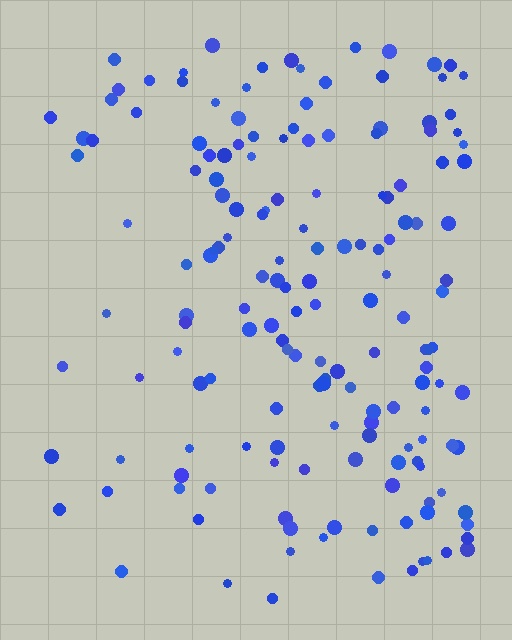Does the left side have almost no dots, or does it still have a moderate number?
Still a moderate number, just noticeably fewer than the right.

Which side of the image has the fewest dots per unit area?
The left.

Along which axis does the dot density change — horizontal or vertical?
Horizontal.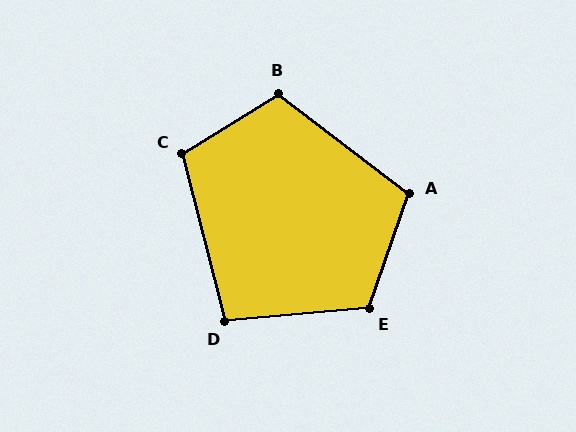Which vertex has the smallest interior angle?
D, at approximately 99 degrees.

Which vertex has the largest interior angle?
E, at approximately 114 degrees.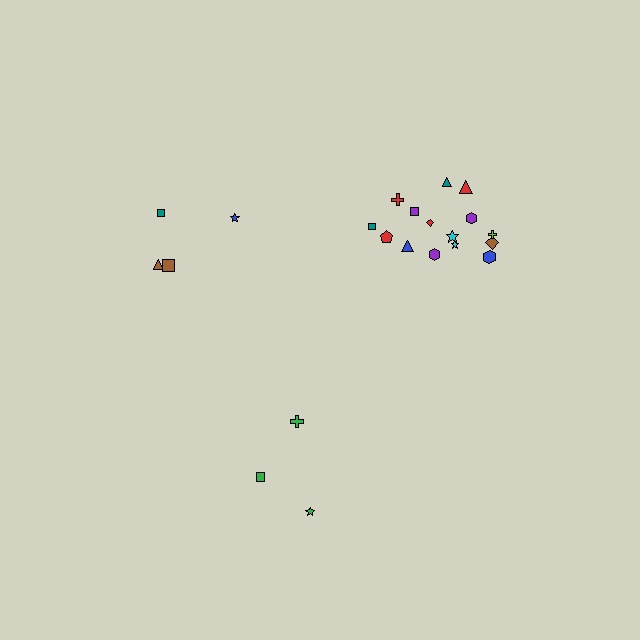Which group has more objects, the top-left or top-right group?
The top-right group.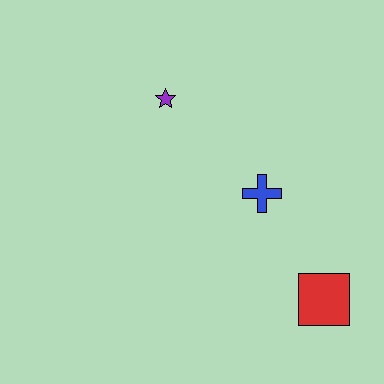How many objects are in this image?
There are 3 objects.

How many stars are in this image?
There is 1 star.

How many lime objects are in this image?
There are no lime objects.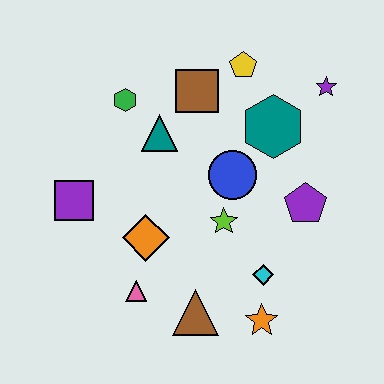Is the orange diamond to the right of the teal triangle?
No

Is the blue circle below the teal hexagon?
Yes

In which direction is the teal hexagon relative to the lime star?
The teal hexagon is above the lime star.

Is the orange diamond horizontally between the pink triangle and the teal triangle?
Yes